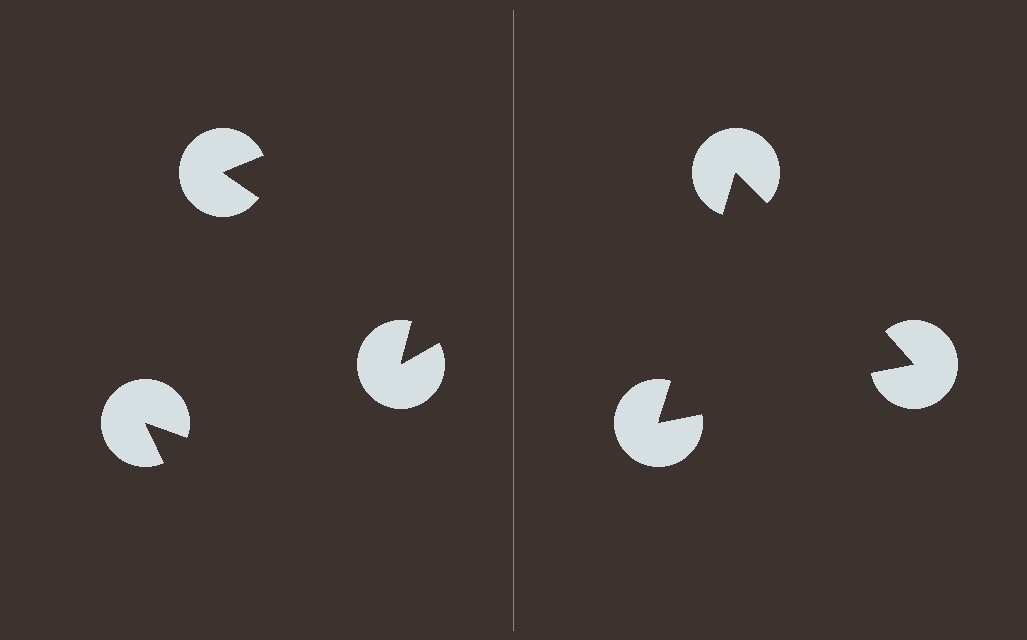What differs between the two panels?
The pac-man discs are positioned identically on both sides; only the wedge orientations differ. On the right they align to a triangle; on the left they are misaligned.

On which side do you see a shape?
An illusory triangle appears on the right side. On the left side the wedge cuts are rotated, so no coherent shape forms.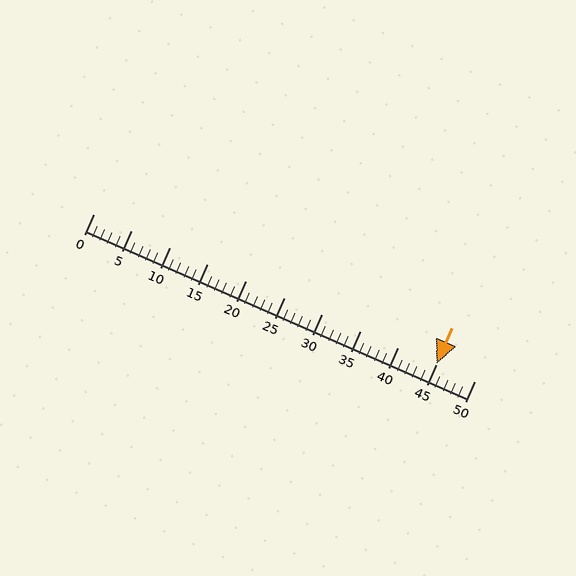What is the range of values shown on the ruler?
The ruler shows values from 0 to 50.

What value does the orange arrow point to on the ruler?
The orange arrow points to approximately 45.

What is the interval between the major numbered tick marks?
The major tick marks are spaced 5 units apart.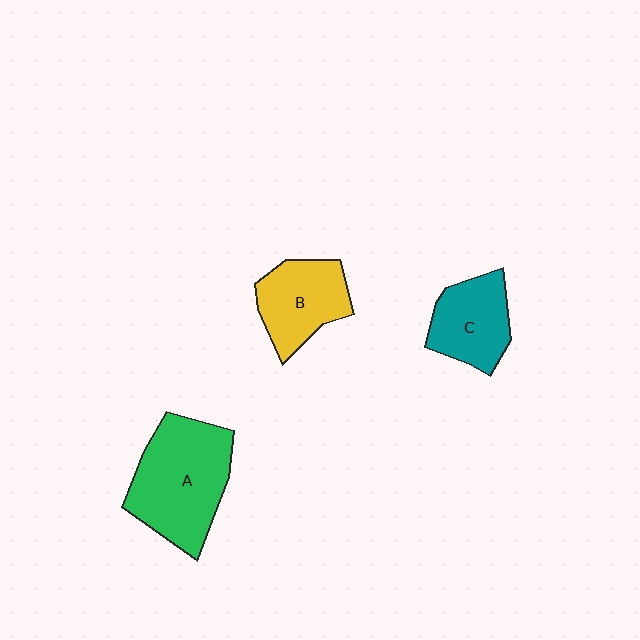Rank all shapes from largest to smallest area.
From largest to smallest: A (green), B (yellow), C (teal).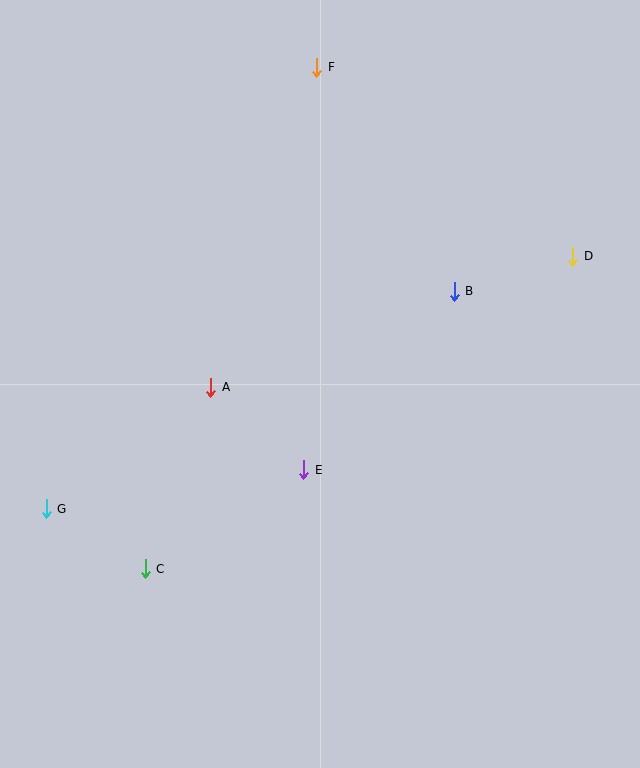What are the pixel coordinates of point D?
Point D is at (573, 256).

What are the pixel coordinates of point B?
Point B is at (454, 291).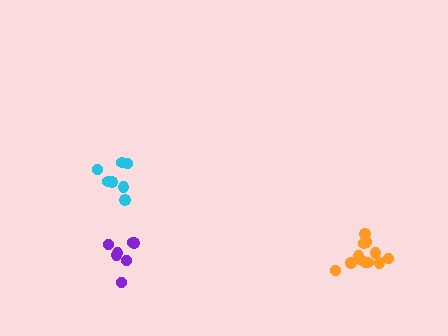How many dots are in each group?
Group 1: 7 dots, Group 2: 7 dots, Group 3: 12 dots (26 total).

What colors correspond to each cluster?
The clusters are colored: purple, cyan, orange.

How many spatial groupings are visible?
There are 3 spatial groupings.